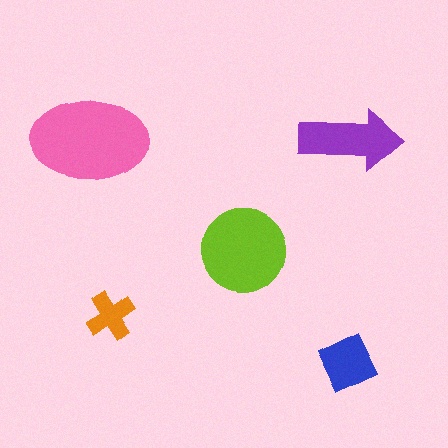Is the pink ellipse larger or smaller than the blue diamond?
Larger.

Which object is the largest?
The pink ellipse.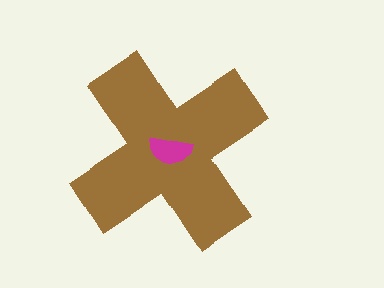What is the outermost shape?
The brown cross.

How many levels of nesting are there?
2.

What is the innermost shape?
The magenta semicircle.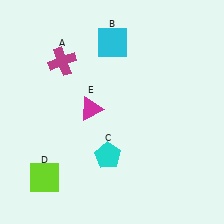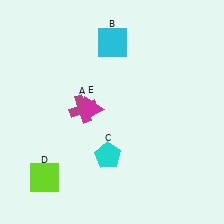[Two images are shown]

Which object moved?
The magenta cross (A) moved down.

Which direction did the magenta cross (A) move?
The magenta cross (A) moved down.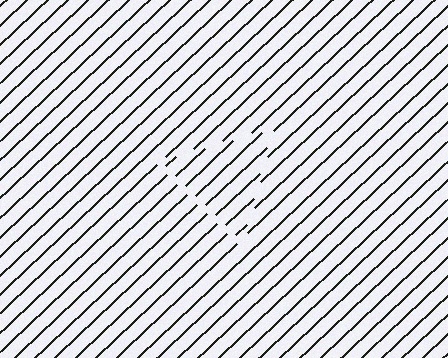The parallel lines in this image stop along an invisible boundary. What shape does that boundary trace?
An illusory triangle. The interior of the shape contains the same grating, shifted by half a period — the contour is defined by the phase discontinuity where line-ends from the inner and outer gratings abut.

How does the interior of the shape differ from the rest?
The interior of the shape contains the same grating, shifted by half a period — the contour is defined by the phase discontinuity where line-ends from the inner and outer gratings abut.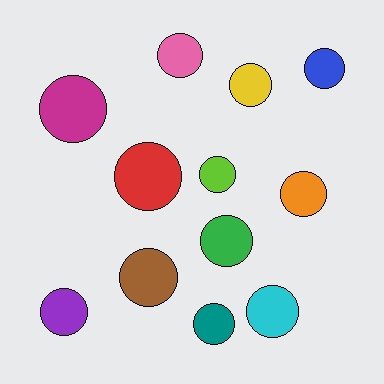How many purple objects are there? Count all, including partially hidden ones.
There is 1 purple object.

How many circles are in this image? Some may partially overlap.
There are 12 circles.